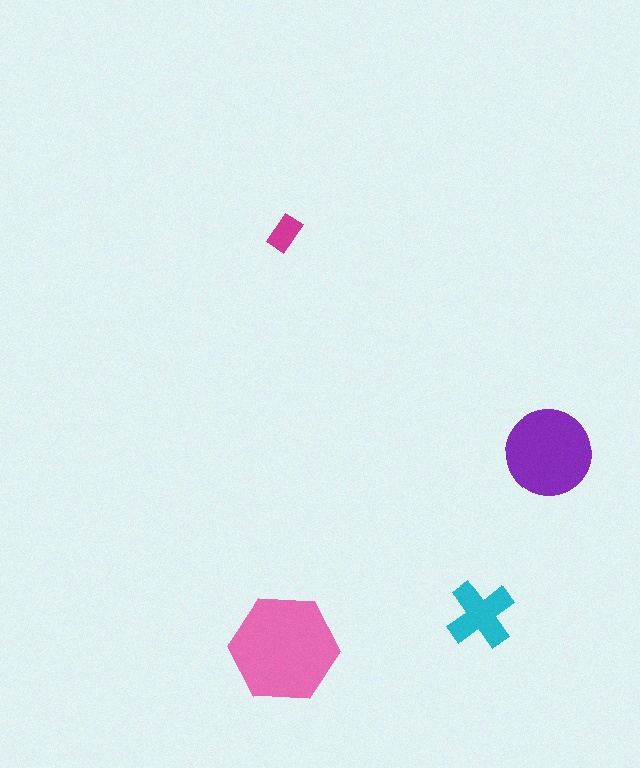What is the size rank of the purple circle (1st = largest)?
2nd.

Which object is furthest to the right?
The purple circle is rightmost.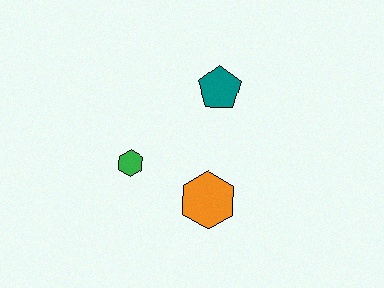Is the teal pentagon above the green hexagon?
Yes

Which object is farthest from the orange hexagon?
The teal pentagon is farthest from the orange hexagon.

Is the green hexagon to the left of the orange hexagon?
Yes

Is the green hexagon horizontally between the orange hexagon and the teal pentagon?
No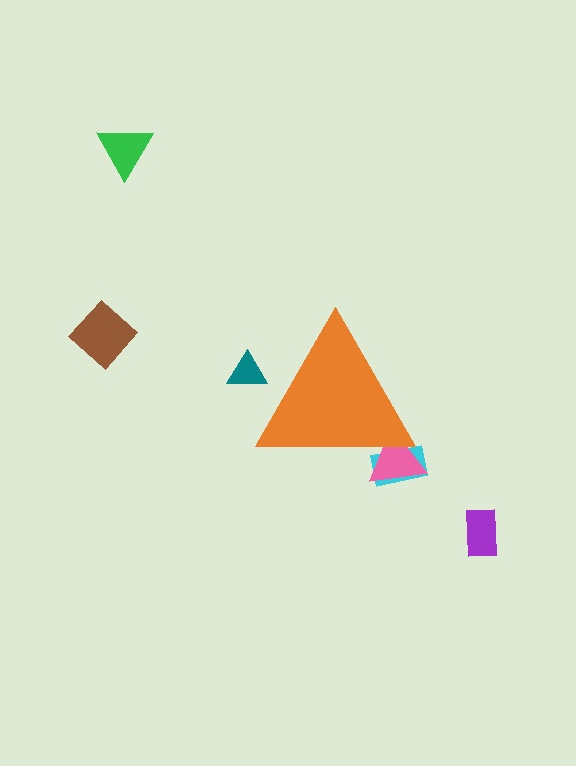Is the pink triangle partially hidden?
Yes, the pink triangle is partially hidden behind the orange triangle.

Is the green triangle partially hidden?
No, the green triangle is fully visible.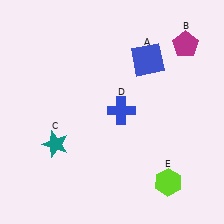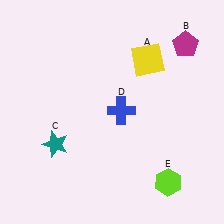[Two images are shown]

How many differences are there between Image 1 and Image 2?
There is 1 difference between the two images.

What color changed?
The square (A) changed from blue in Image 1 to yellow in Image 2.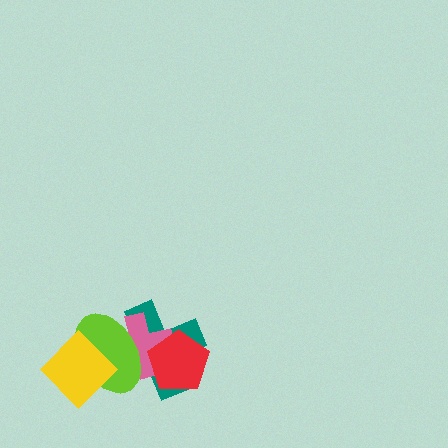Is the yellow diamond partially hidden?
No, no other shape covers it.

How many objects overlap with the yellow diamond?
1 object overlaps with the yellow diamond.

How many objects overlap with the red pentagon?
2 objects overlap with the red pentagon.